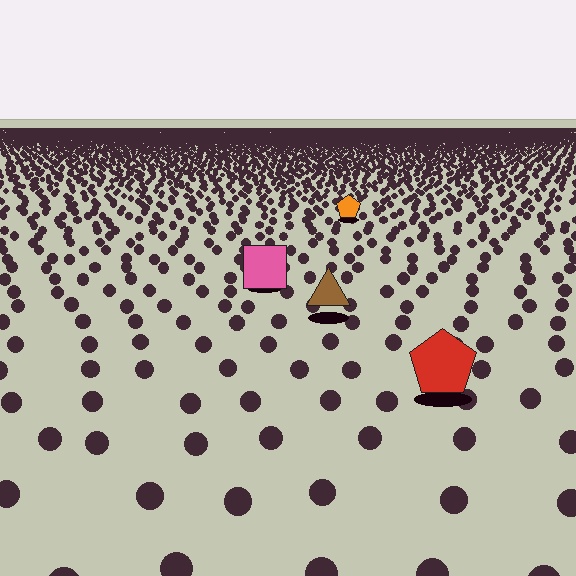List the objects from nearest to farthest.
From nearest to farthest: the red pentagon, the brown triangle, the pink square, the orange pentagon.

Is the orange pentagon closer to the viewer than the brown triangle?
No. The brown triangle is closer — you can tell from the texture gradient: the ground texture is coarser near it.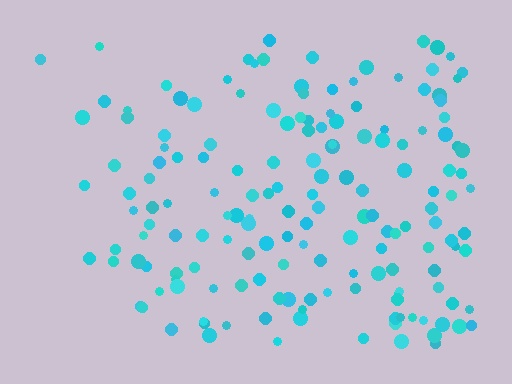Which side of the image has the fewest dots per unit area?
The left.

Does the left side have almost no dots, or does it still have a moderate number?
Still a moderate number, just noticeably fewer than the right.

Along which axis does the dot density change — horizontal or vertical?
Horizontal.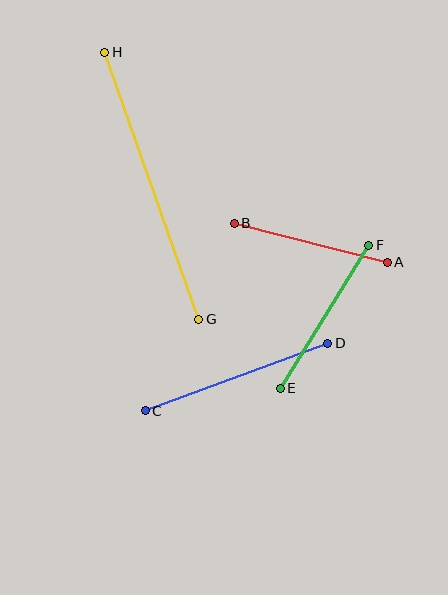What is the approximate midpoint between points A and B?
The midpoint is at approximately (311, 243) pixels.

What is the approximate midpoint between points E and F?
The midpoint is at approximately (324, 317) pixels.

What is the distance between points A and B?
The distance is approximately 158 pixels.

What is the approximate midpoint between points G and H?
The midpoint is at approximately (152, 186) pixels.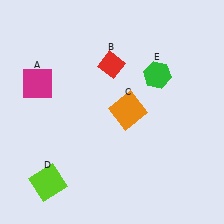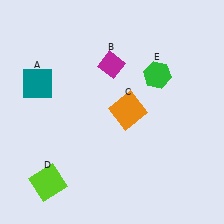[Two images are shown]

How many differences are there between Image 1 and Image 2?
There are 2 differences between the two images.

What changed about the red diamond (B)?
In Image 1, B is red. In Image 2, it changed to magenta.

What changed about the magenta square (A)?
In Image 1, A is magenta. In Image 2, it changed to teal.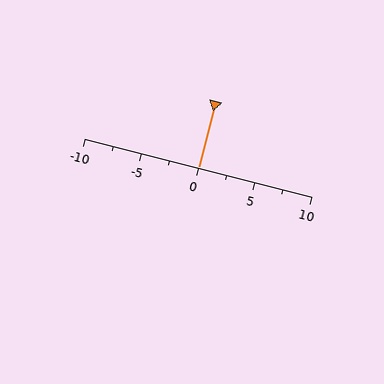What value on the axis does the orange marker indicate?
The marker indicates approximately 0.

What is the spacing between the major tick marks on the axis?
The major ticks are spaced 5 apart.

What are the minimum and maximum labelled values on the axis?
The axis runs from -10 to 10.